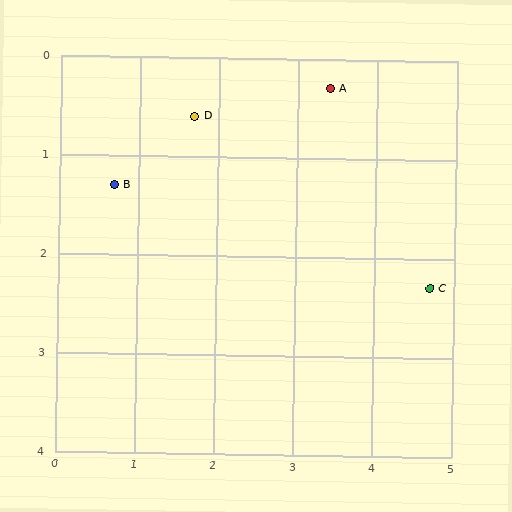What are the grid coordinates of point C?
Point C is at approximately (4.7, 2.3).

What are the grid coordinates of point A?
Point A is at approximately (3.4, 0.3).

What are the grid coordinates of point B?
Point B is at approximately (0.7, 1.3).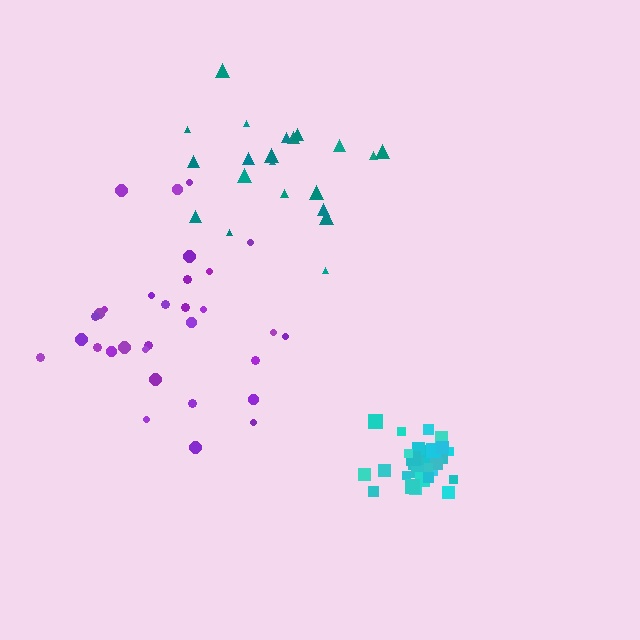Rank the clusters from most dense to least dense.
cyan, purple, teal.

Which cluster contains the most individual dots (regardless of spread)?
Purple (31).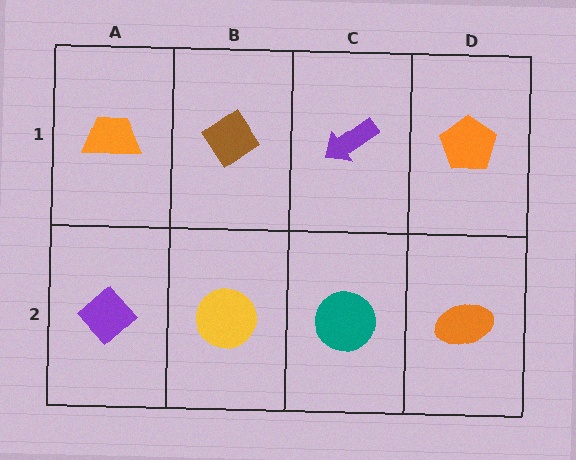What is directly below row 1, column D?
An orange ellipse.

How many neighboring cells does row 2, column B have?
3.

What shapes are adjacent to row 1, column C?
A teal circle (row 2, column C), a brown diamond (row 1, column B), an orange pentagon (row 1, column D).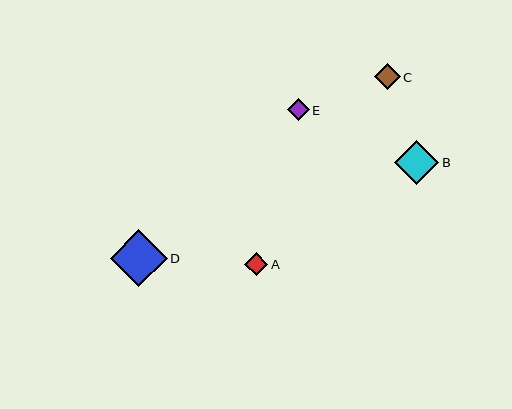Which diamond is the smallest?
Diamond E is the smallest with a size of approximately 22 pixels.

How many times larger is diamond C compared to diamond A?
Diamond C is approximately 1.1 times the size of diamond A.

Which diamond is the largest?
Diamond D is the largest with a size of approximately 57 pixels.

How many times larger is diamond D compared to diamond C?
Diamond D is approximately 2.2 times the size of diamond C.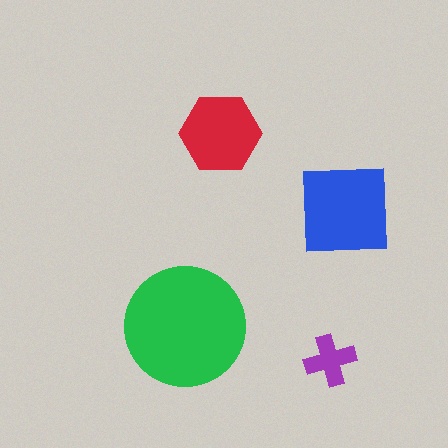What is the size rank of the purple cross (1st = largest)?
4th.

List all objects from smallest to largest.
The purple cross, the red hexagon, the blue square, the green circle.